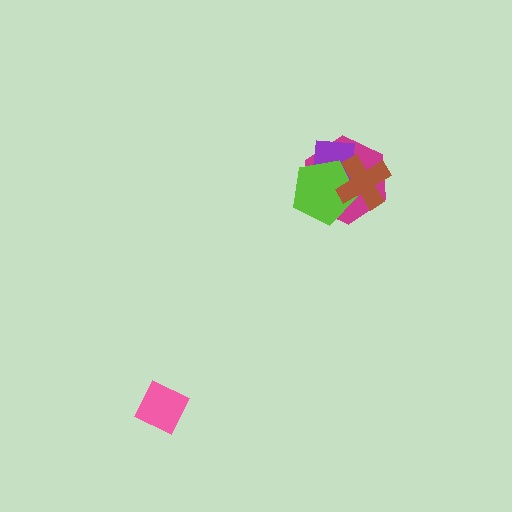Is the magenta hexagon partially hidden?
Yes, it is partially covered by another shape.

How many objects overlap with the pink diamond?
0 objects overlap with the pink diamond.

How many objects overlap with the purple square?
3 objects overlap with the purple square.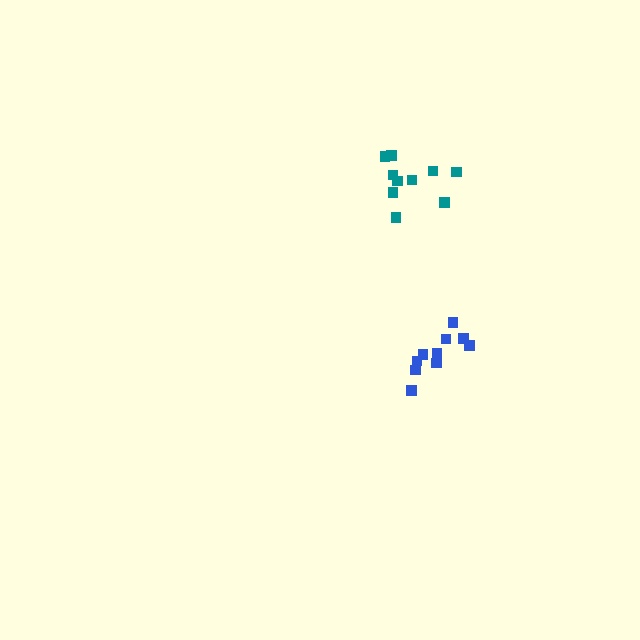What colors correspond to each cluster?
The clusters are colored: teal, blue.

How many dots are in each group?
Group 1: 10 dots, Group 2: 10 dots (20 total).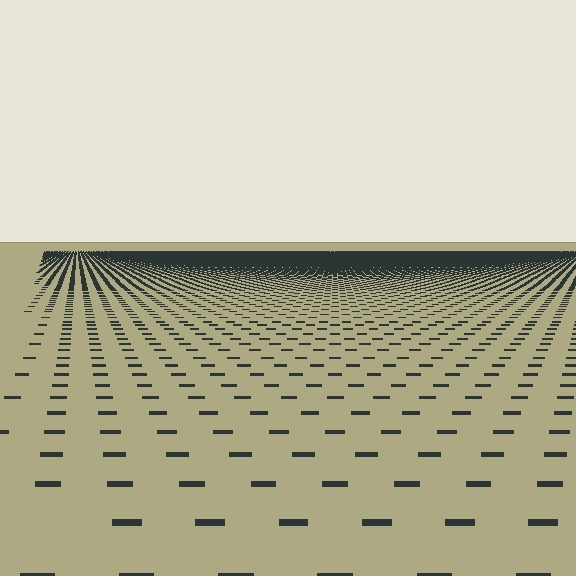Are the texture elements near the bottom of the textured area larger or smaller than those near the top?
Larger. Near the bottom, elements are closer to the viewer and appear at a bigger on-screen size.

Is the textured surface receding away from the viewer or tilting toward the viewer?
The surface is receding away from the viewer. Texture elements get smaller and denser toward the top.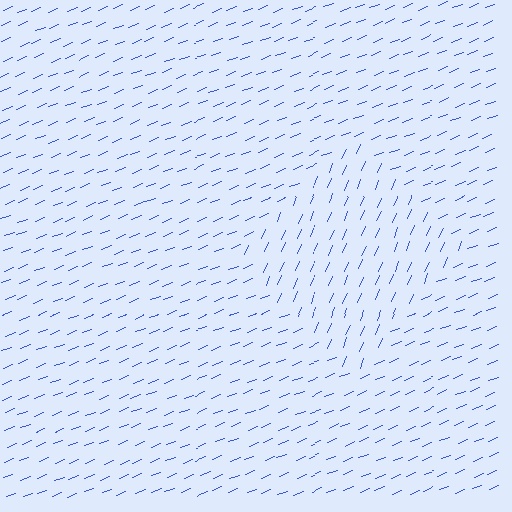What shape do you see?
I see a diamond.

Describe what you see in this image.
The image is filled with small blue line segments. A diamond region in the image has lines oriented differently from the surrounding lines, creating a visible texture boundary.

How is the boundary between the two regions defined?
The boundary is defined purely by a change in line orientation (approximately 45 degrees difference). All lines are the same color and thickness.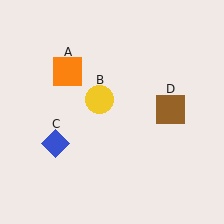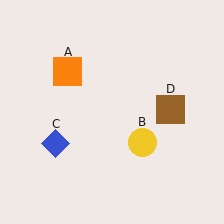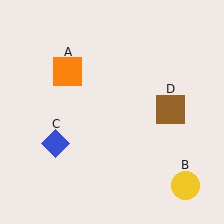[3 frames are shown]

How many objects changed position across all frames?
1 object changed position: yellow circle (object B).